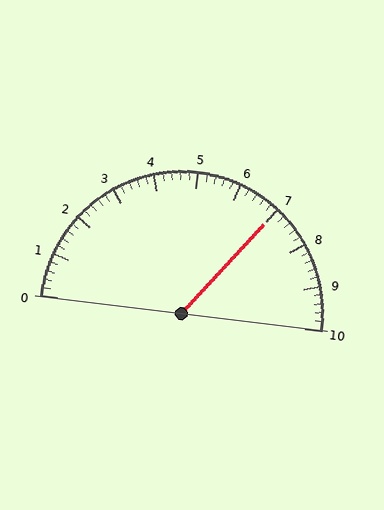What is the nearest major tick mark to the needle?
The nearest major tick mark is 7.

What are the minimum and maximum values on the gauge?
The gauge ranges from 0 to 10.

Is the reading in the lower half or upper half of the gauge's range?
The reading is in the upper half of the range (0 to 10).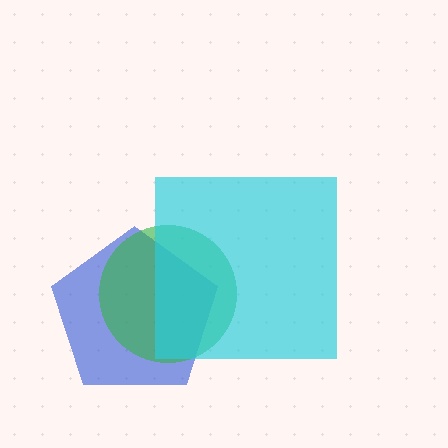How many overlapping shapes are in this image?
There are 3 overlapping shapes in the image.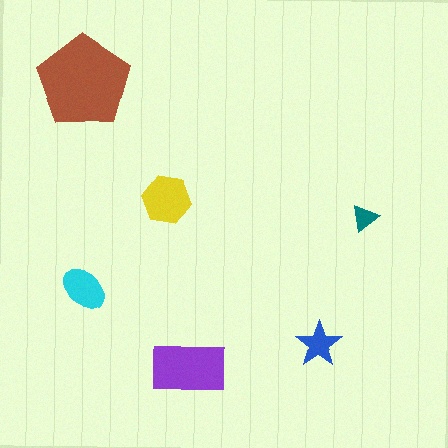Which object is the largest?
The brown pentagon.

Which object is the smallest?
The teal triangle.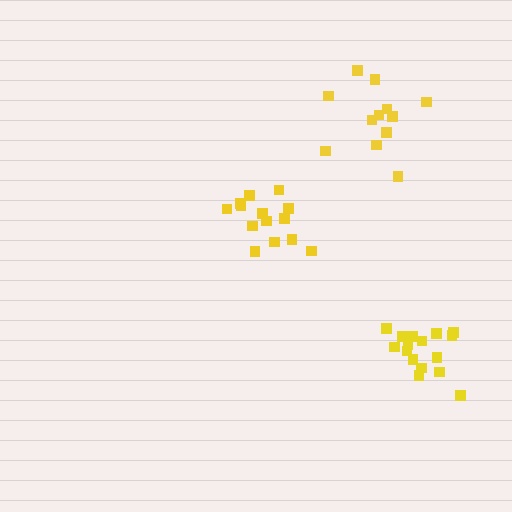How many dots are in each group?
Group 1: 14 dots, Group 2: 12 dots, Group 3: 16 dots (42 total).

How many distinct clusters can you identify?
There are 3 distinct clusters.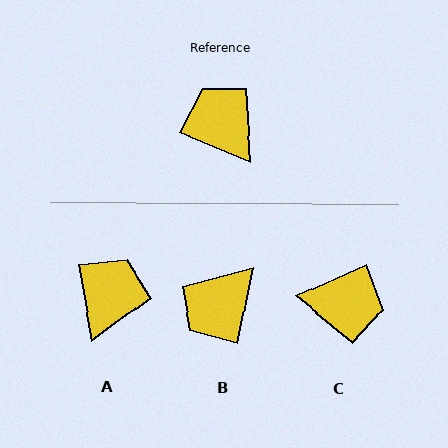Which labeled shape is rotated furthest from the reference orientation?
C, about 133 degrees away.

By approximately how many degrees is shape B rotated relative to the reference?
Approximately 102 degrees counter-clockwise.